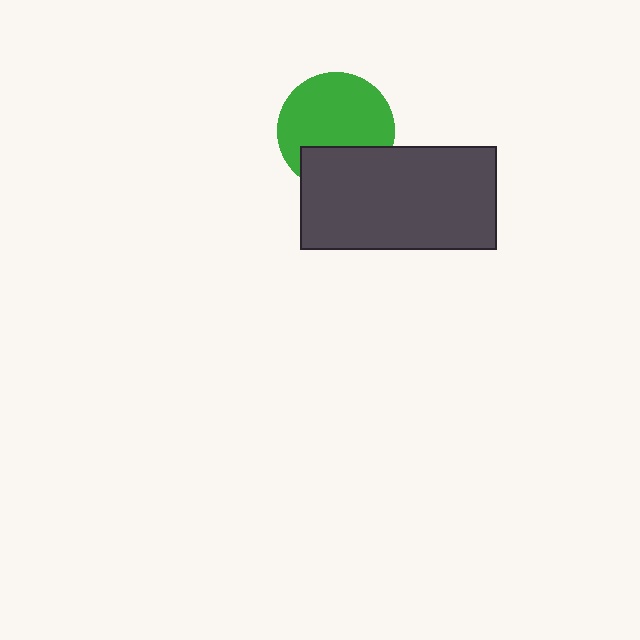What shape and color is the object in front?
The object in front is a dark gray rectangle.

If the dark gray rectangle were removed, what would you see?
You would see the complete green circle.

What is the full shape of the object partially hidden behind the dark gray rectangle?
The partially hidden object is a green circle.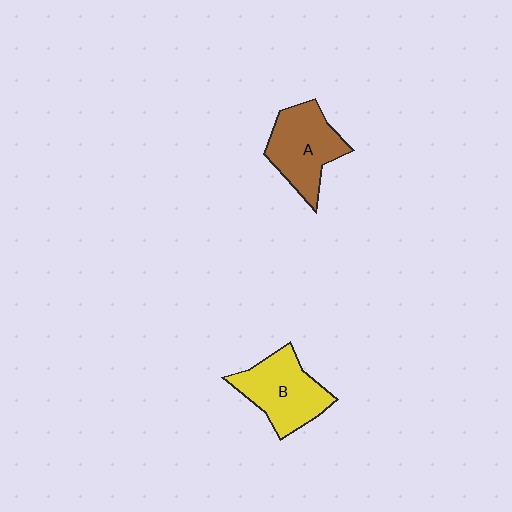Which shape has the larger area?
Shape B (yellow).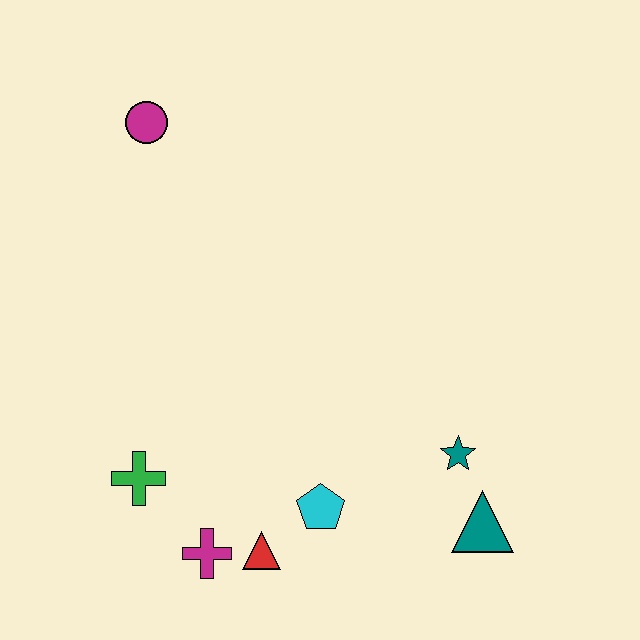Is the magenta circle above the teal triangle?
Yes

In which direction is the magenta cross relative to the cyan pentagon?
The magenta cross is to the left of the cyan pentagon.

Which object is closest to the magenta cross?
The red triangle is closest to the magenta cross.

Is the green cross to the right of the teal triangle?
No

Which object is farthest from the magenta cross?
The magenta circle is farthest from the magenta cross.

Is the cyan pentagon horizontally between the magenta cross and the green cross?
No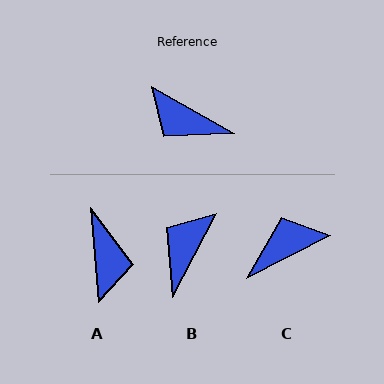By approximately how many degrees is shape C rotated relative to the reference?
Approximately 123 degrees clockwise.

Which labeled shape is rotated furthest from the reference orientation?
A, about 124 degrees away.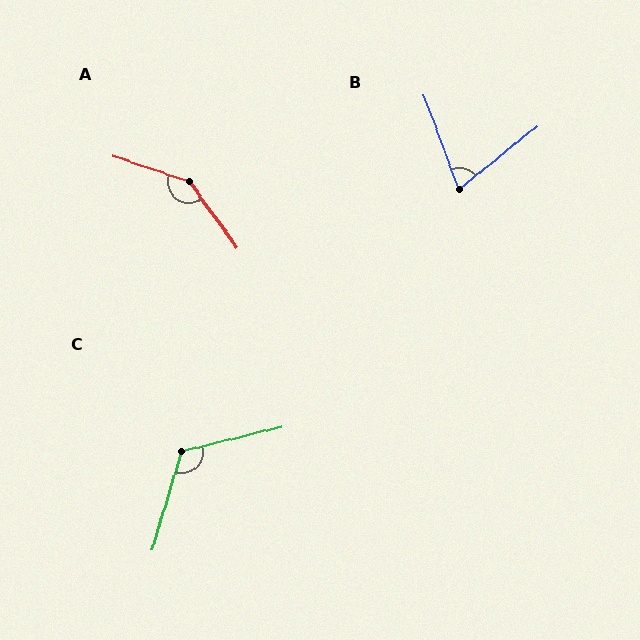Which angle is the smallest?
B, at approximately 71 degrees.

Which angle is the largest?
A, at approximately 144 degrees.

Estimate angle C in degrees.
Approximately 120 degrees.